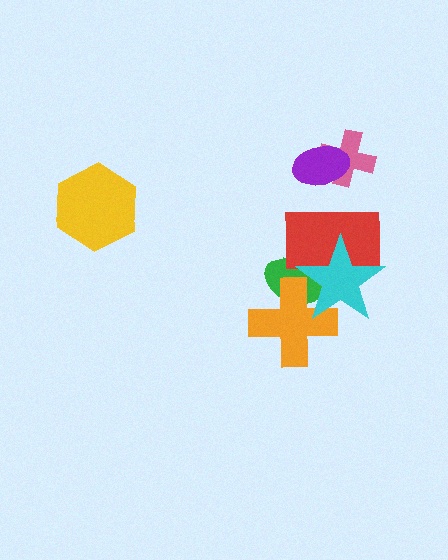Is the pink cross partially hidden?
Yes, it is partially covered by another shape.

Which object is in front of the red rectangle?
The cyan star is in front of the red rectangle.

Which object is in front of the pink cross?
The purple ellipse is in front of the pink cross.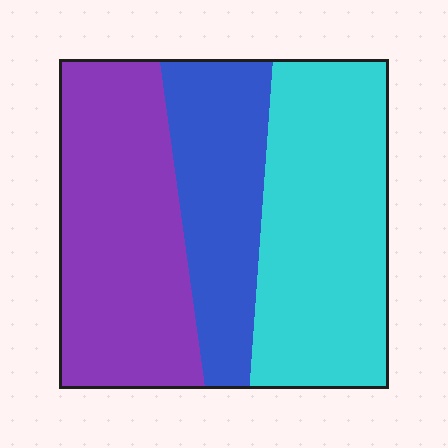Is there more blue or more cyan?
Cyan.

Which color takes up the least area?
Blue, at roughly 25%.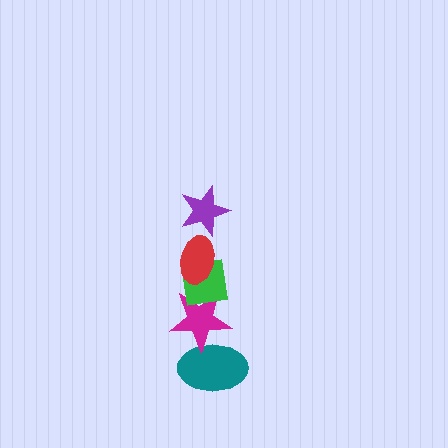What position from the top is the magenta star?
The magenta star is 4th from the top.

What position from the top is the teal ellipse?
The teal ellipse is 5th from the top.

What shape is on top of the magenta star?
The green square is on top of the magenta star.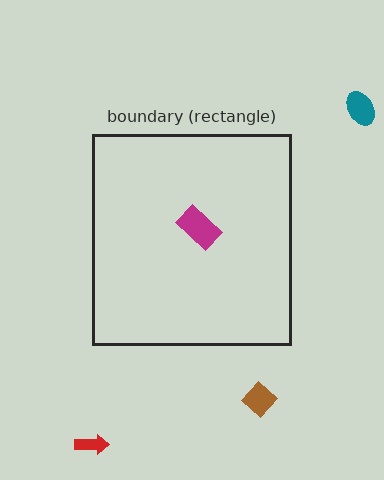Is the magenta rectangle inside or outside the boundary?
Inside.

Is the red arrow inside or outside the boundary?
Outside.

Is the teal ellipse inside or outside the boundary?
Outside.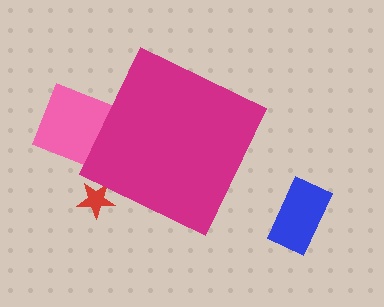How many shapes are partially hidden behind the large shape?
2 shapes are partially hidden.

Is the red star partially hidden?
Yes, the red star is partially hidden behind the magenta diamond.